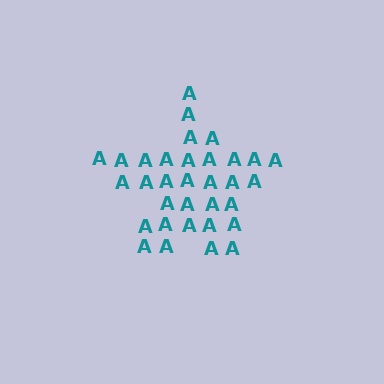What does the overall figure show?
The overall figure shows a star.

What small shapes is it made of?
It is made of small letter A's.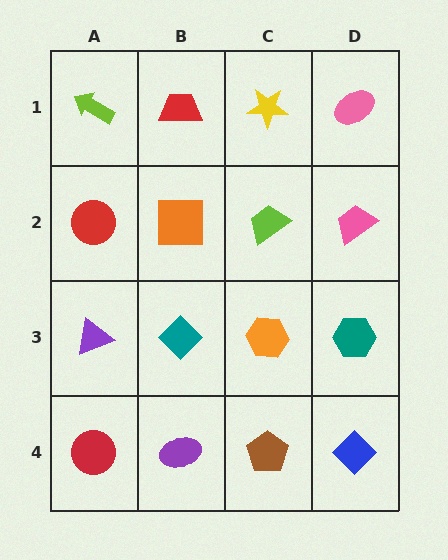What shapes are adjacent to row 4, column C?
An orange hexagon (row 3, column C), a purple ellipse (row 4, column B), a blue diamond (row 4, column D).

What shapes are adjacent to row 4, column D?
A teal hexagon (row 3, column D), a brown pentagon (row 4, column C).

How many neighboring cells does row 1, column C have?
3.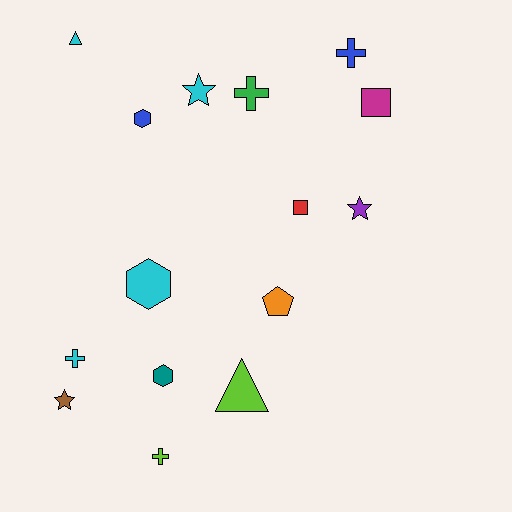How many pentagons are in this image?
There is 1 pentagon.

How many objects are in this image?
There are 15 objects.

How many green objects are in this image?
There is 1 green object.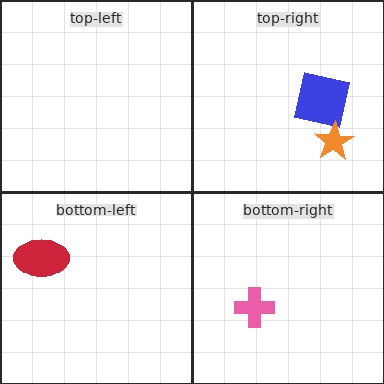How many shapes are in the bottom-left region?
1.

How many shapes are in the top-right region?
2.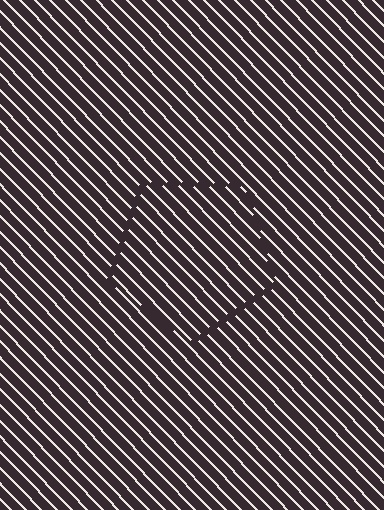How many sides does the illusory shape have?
5 sides — the line-ends trace a pentagon.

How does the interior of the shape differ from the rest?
The interior of the shape contains the same grating, shifted by half a period — the contour is defined by the phase discontinuity where line-ends from the inner and outer gratings abut.